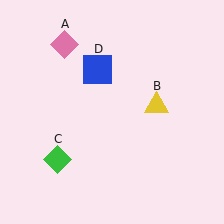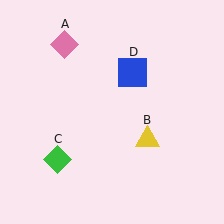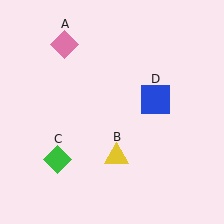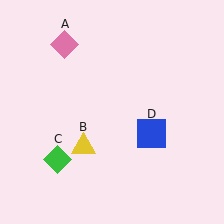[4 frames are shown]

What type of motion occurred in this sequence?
The yellow triangle (object B), blue square (object D) rotated clockwise around the center of the scene.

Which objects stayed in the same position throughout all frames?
Pink diamond (object A) and green diamond (object C) remained stationary.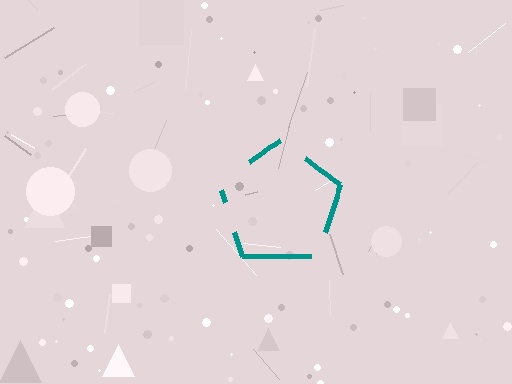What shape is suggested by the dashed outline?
The dashed outline suggests a pentagon.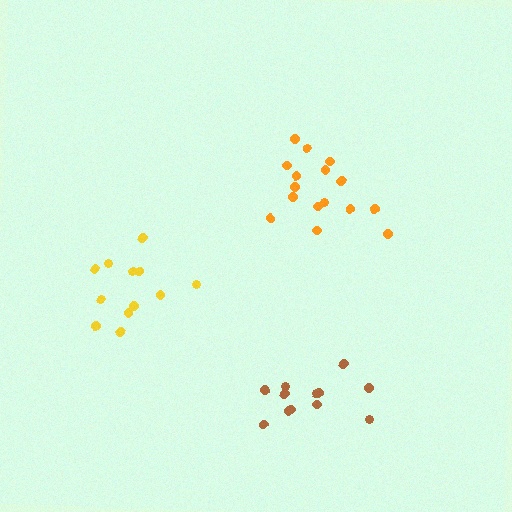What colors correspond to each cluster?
The clusters are colored: brown, orange, yellow.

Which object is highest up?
The orange cluster is topmost.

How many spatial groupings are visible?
There are 3 spatial groupings.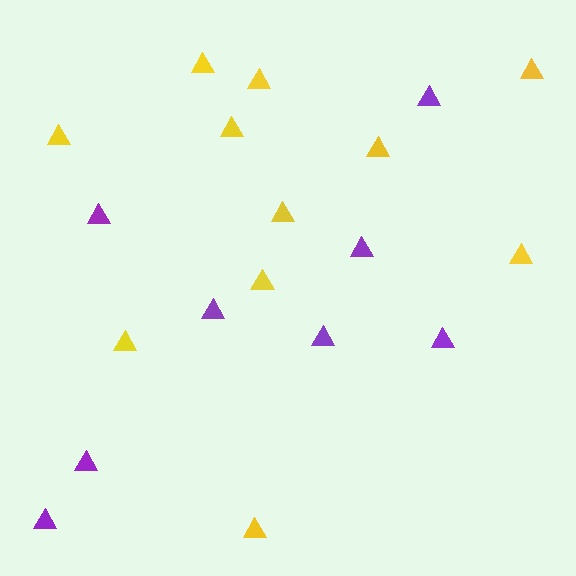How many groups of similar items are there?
There are 2 groups: one group of purple triangles (8) and one group of yellow triangles (11).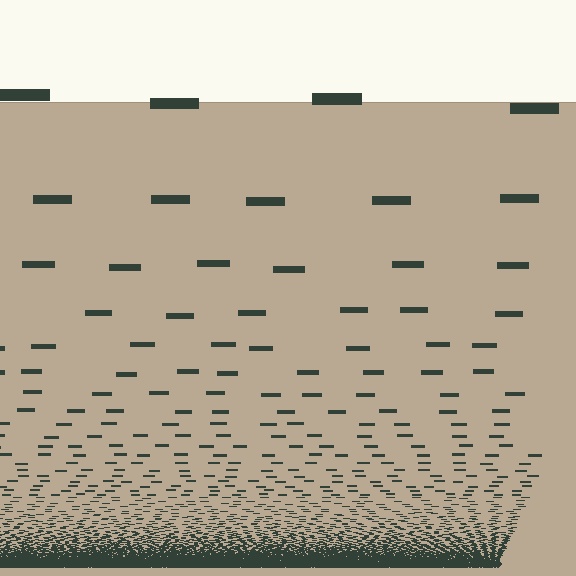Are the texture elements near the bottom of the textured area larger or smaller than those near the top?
Smaller. The gradient is inverted — elements near the bottom are smaller and denser.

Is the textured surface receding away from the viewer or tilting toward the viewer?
The surface appears to tilt toward the viewer. Texture elements get larger and sparser toward the top.